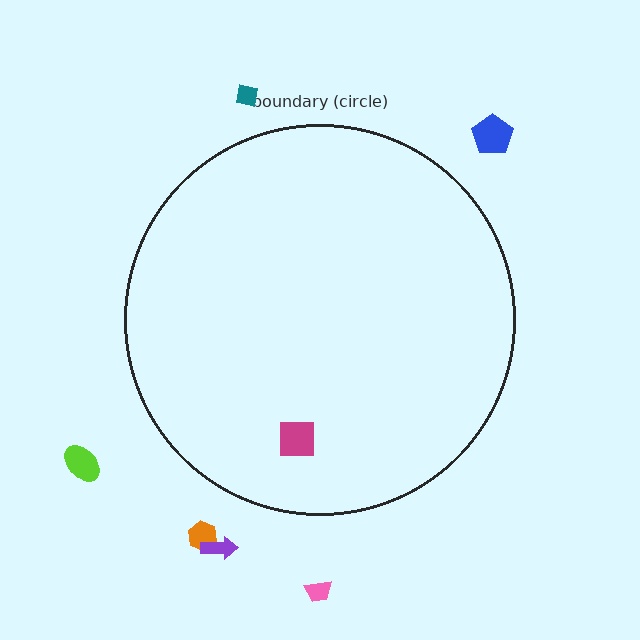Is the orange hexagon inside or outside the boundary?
Outside.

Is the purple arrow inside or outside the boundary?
Outside.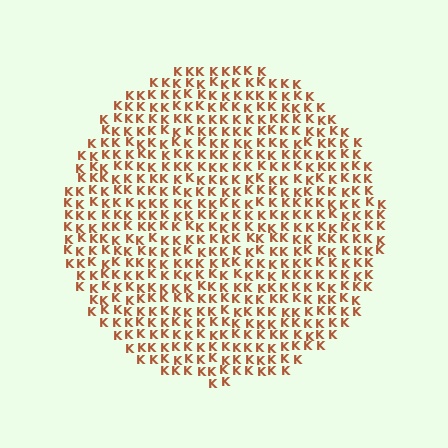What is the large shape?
The large shape is a circle.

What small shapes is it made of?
It is made of small letter K's.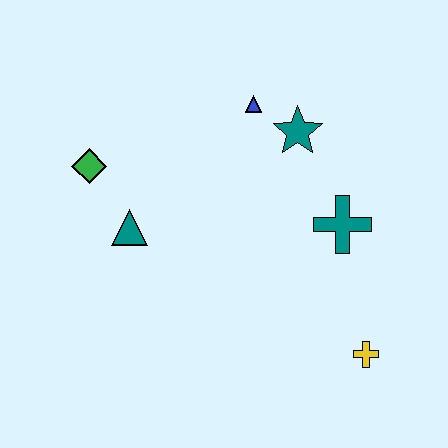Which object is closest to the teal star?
The blue triangle is closest to the teal star.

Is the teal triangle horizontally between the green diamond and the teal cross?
Yes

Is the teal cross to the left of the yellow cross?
Yes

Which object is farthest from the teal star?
The yellow cross is farthest from the teal star.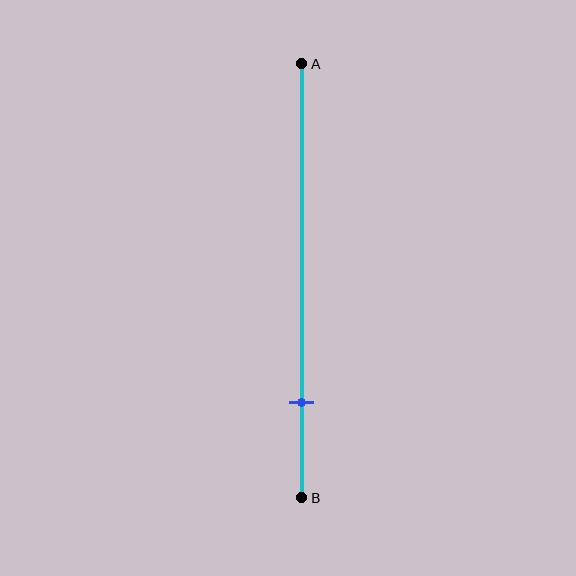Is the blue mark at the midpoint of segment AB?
No, the mark is at about 80% from A, not at the 50% midpoint.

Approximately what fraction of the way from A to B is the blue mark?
The blue mark is approximately 80% of the way from A to B.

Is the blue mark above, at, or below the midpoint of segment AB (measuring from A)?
The blue mark is below the midpoint of segment AB.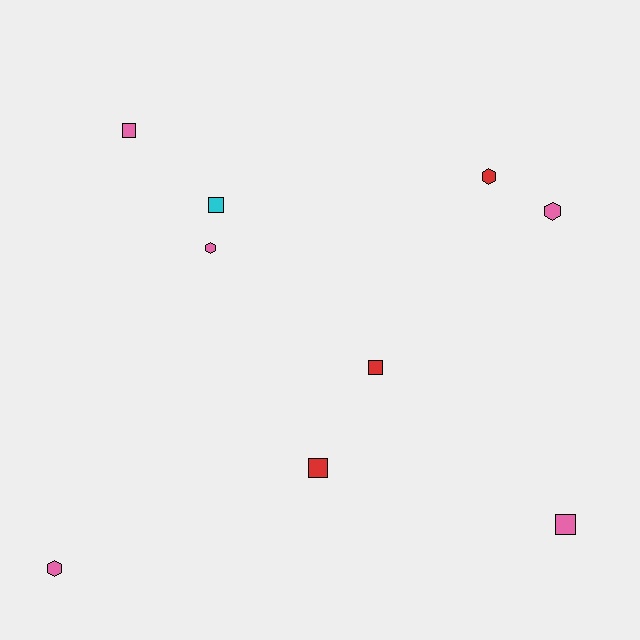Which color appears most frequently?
Pink, with 5 objects.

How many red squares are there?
There are 2 red squares.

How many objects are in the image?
There are 9 objects.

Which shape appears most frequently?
Square, with 5 objects.